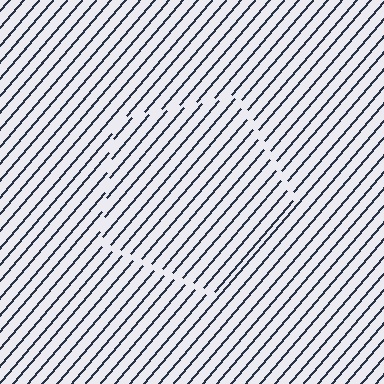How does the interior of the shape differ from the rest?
The interior of the shape contains the same grating, shifted by half a period — the contour is defined by the phase discontinuity where line-ends from the inner and outer gratings abut.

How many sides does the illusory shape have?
5 sides — the line-ends trace a pentagon.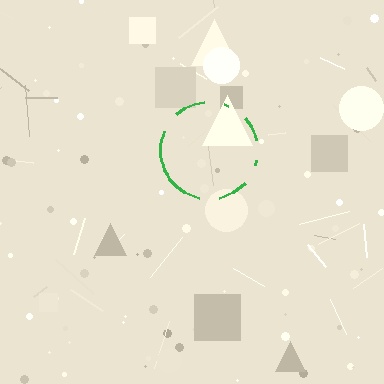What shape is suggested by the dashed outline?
The dashed outline suggests a circle.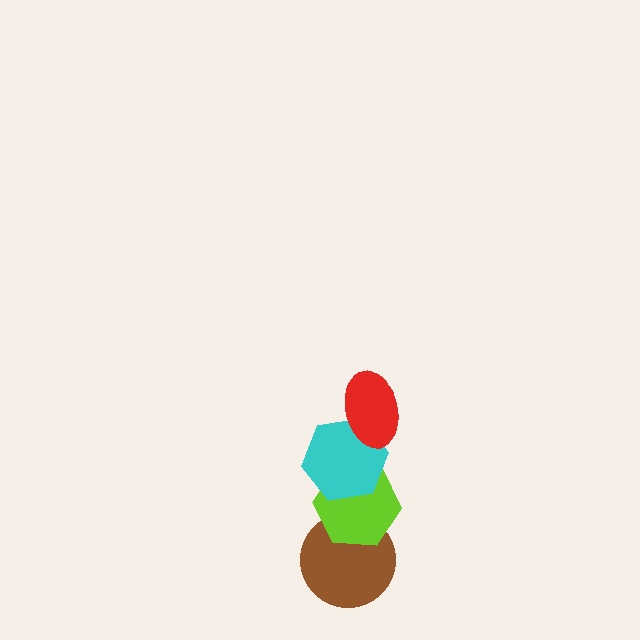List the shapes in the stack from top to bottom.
From top to bottom: the red ellipse, the cyan hexagon, the lime hexagon, the brown circle.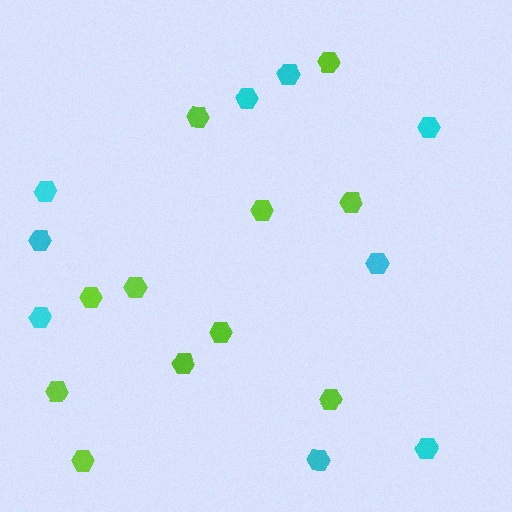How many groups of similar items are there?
There are 2 groups: one group of cyan hexagons (9) and one group of lime hexagons (11).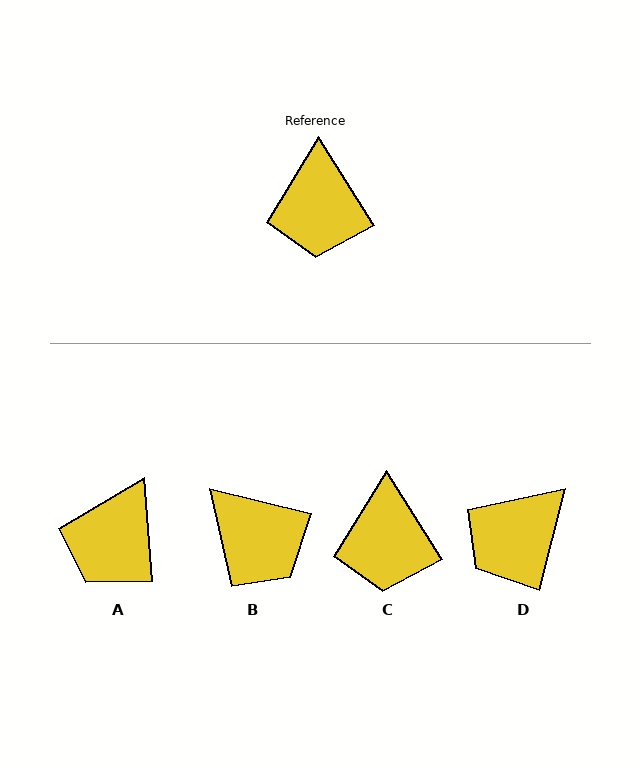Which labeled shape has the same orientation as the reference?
C.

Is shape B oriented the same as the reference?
No, it is off by about 44 degrees.